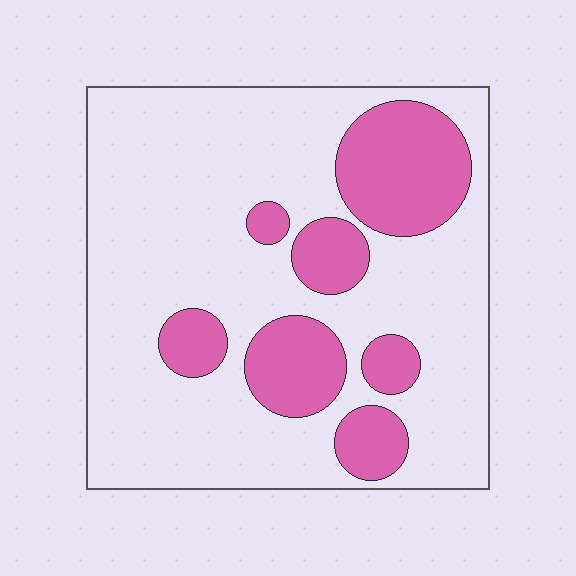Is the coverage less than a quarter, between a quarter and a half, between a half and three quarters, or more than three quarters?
Less than a quarter.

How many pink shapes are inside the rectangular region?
7.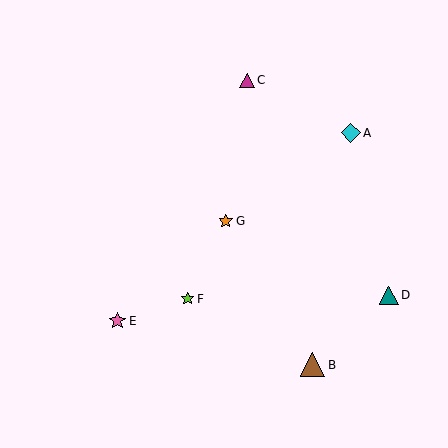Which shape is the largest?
The brown triangle (labeled B) is the largest.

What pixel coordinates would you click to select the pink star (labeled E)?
Click at (117, 321) to select the pink star E.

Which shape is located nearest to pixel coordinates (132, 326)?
The pink star (labeled E) at (117, 321) is nearest to that location.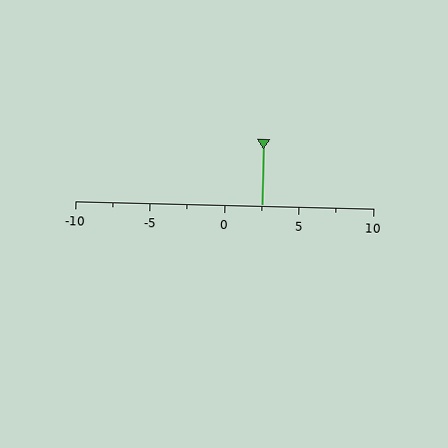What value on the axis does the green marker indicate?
The marker indicates approximately 2.5.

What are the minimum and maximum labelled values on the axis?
The axis runs from -10 to 10.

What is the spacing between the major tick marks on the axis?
The major ticks are spaced 5 apart.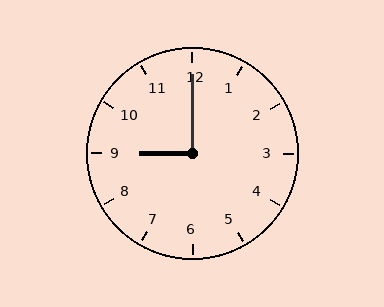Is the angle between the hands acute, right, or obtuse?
It is right.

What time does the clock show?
9:00.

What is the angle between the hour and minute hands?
Approximately 90 degrees.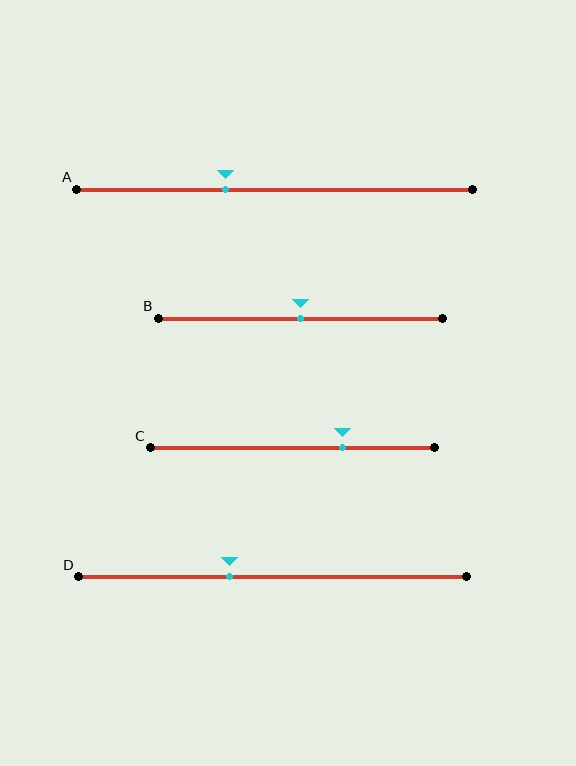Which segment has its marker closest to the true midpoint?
Segment B has its marker closest to the true midpoint.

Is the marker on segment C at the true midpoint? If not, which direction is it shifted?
No, the marker on segment C is shifted to the right by about 18% of the segment length.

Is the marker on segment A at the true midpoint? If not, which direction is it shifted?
No, the marker on segment A is shifted to the left by about 12% of the segment length.